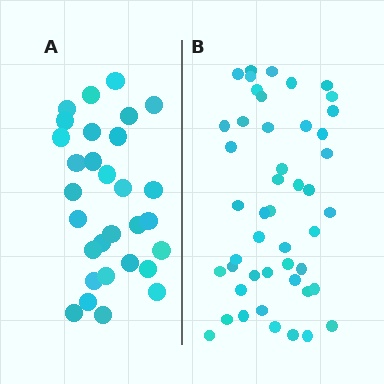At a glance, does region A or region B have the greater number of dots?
Region B (the right region) has more dots.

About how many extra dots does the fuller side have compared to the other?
Region B has approximately 15 more dots than region A.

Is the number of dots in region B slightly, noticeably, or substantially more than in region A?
Region B has substantially more. The ratio is roughly 1.6 to 1.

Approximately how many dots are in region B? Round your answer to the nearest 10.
About 50 dots. (The exact count is 47, which rounds to 50.)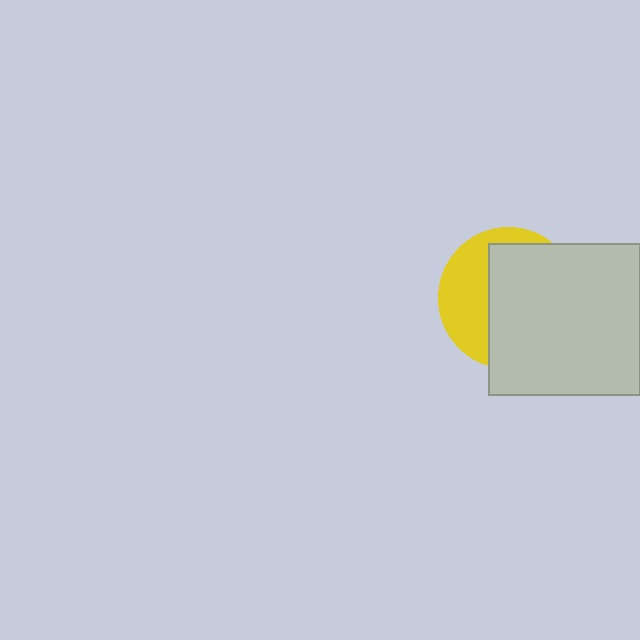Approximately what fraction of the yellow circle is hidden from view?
Roughly 63% of the yellow circle is hidden behind the light gray square.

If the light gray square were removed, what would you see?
You would see the complete yellow circle.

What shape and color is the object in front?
The object in front is a light gray square.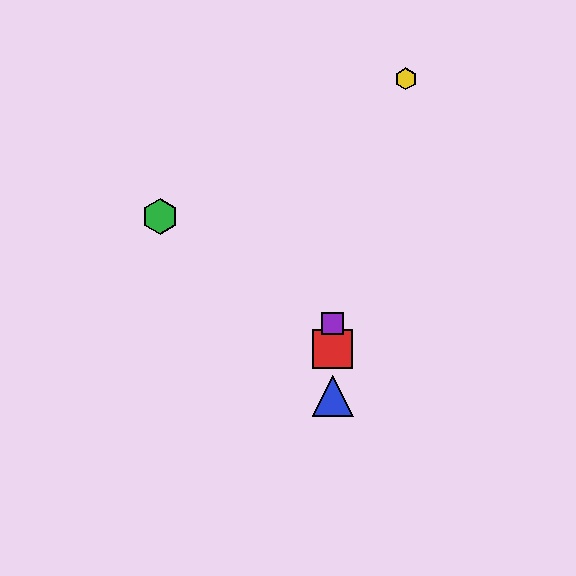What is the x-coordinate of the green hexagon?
The green hexagon is at x≈160.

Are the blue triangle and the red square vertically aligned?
Yes, both are at x≈333.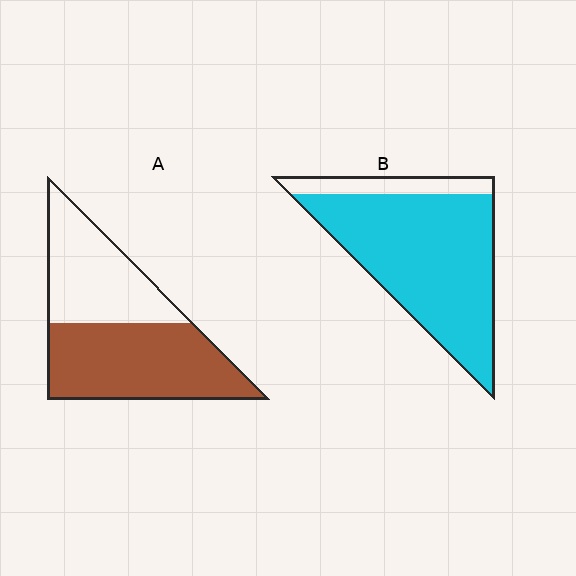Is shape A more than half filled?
Yes.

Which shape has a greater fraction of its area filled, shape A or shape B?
Shape B.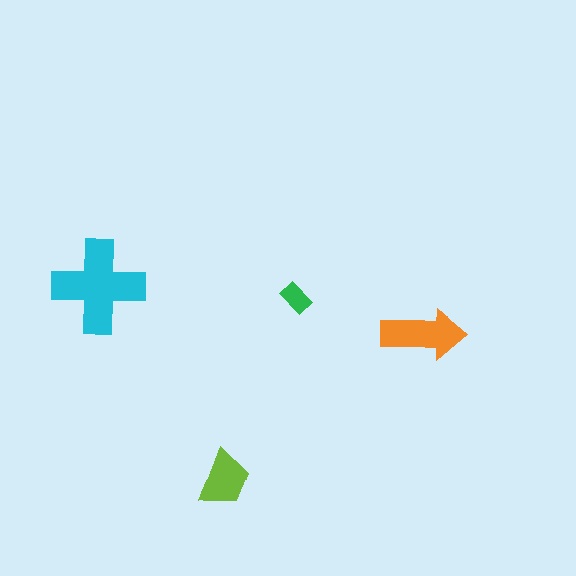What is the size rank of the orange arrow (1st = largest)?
2nd.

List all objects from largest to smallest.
The cyan cross, the orange arrow, the lime trapezoid, the green rectangle.